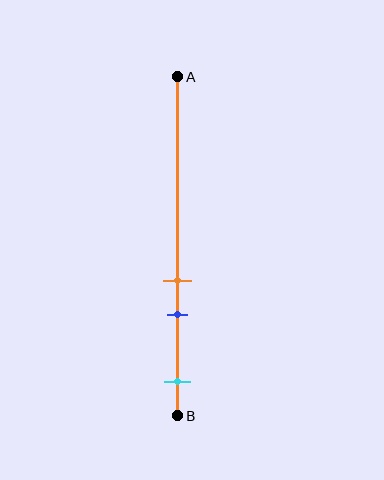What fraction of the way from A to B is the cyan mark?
The cyan mark is approximately 90% (0.9) of the way from A to B.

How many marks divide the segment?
There are 3 marks dividing the segment.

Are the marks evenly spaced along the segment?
No, the marks are not evenly spaced.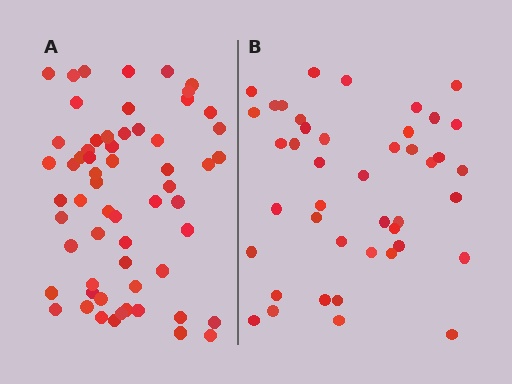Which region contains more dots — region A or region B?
Region A (the left region) has more dots.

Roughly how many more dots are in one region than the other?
Region A has approximately 15 more dots than region B.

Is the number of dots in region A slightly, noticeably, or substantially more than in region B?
Region A has noticeably more, but not dramatically so. The ratio is roughly 1.4 to 1.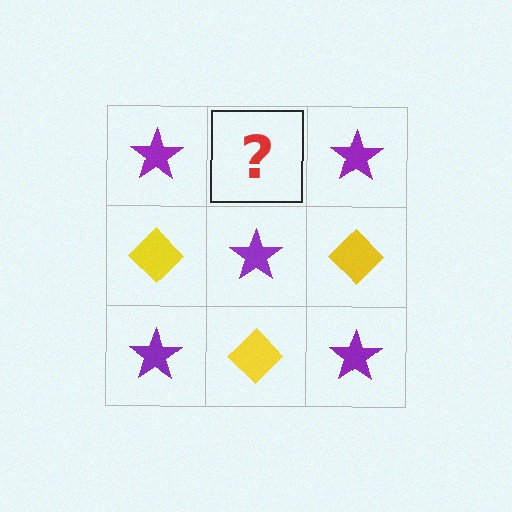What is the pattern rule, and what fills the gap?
The rule is that it alternates purple star and yellow diamond in a checkerboard pattern. The gap should be filled with a yellow diamond.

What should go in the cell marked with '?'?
The missing cell should contain a yellow diamond.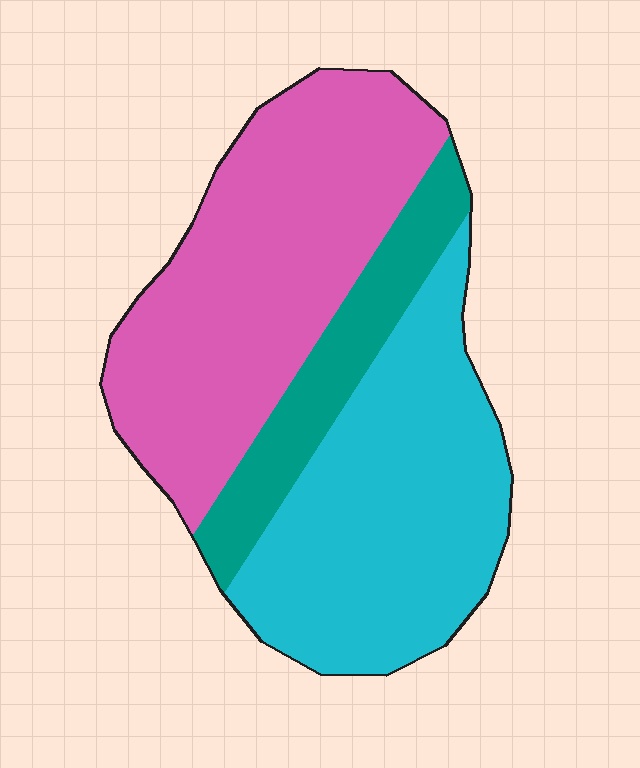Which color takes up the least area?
Teal, at roughly 15%.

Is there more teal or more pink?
Pink.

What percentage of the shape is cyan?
Cyan takes up between a quarter and a half of the shape.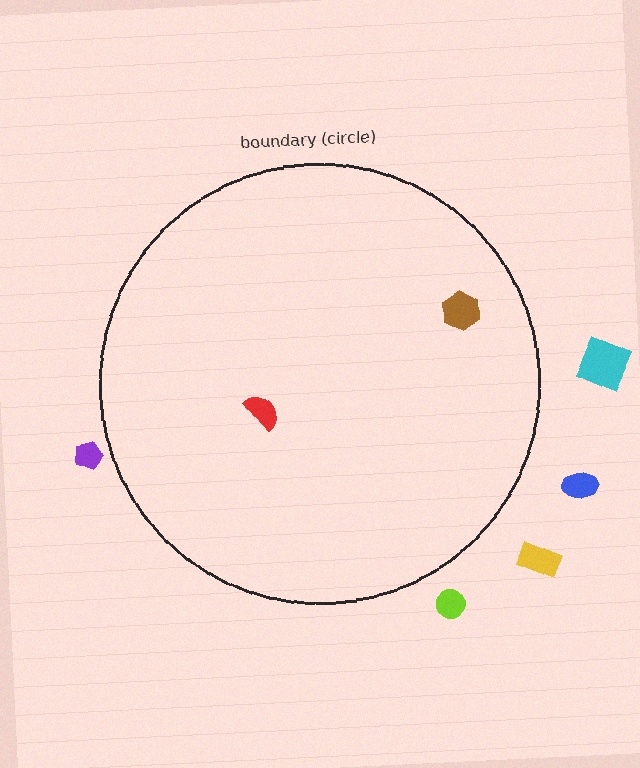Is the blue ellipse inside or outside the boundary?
Outside.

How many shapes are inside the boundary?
2 inside, 5 outside.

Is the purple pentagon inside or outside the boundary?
Outside.